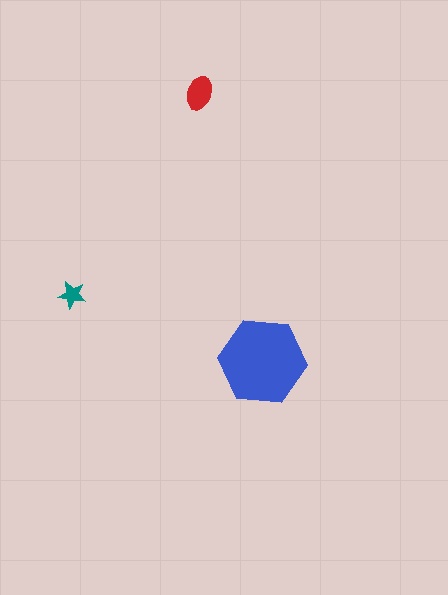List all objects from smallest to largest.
The teal star, the red ellipse, the blue hexagon.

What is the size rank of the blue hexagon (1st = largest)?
1st.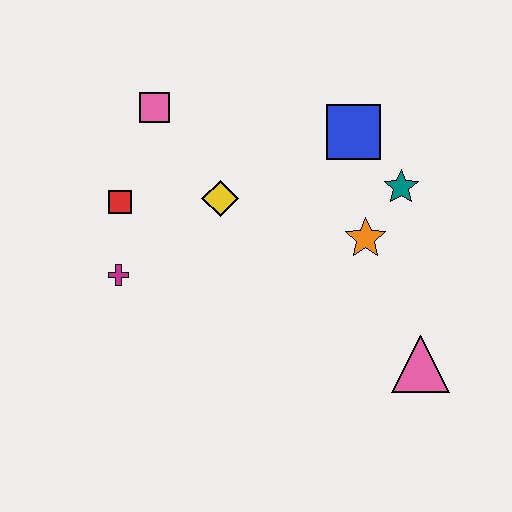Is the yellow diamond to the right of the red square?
Yes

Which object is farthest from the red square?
The pink triangle is farthest from the red square.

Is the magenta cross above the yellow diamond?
No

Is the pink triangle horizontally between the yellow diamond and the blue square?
No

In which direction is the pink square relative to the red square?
The pink square is above the red square.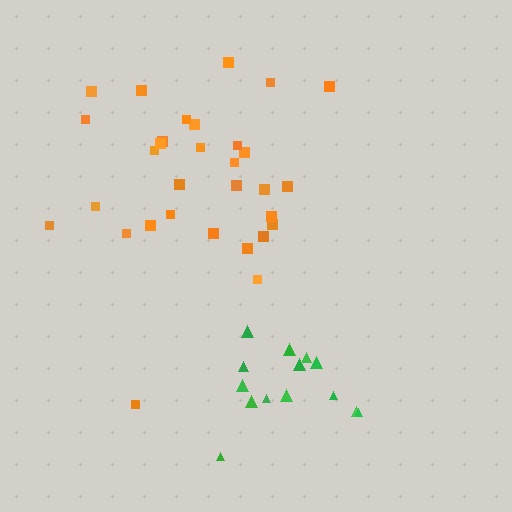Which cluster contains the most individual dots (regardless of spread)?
Orange (31).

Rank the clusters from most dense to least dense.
green, orange.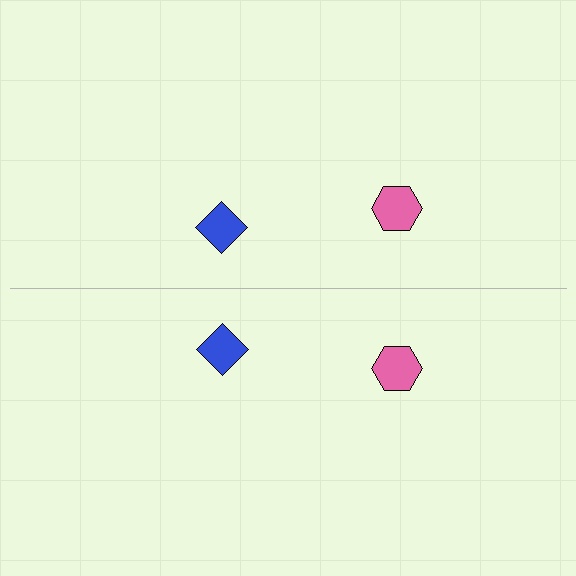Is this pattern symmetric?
Yes, this pattern has bilateral (reflection) symmetry.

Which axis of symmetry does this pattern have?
The pattern has a horizontal axis of symmetry running through the center of the image.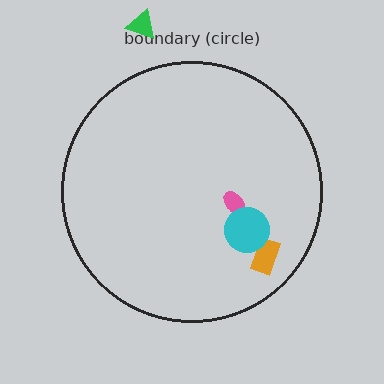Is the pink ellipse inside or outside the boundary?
Inside.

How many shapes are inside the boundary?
3 inside, 1 outside.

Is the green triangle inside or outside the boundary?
Outside.